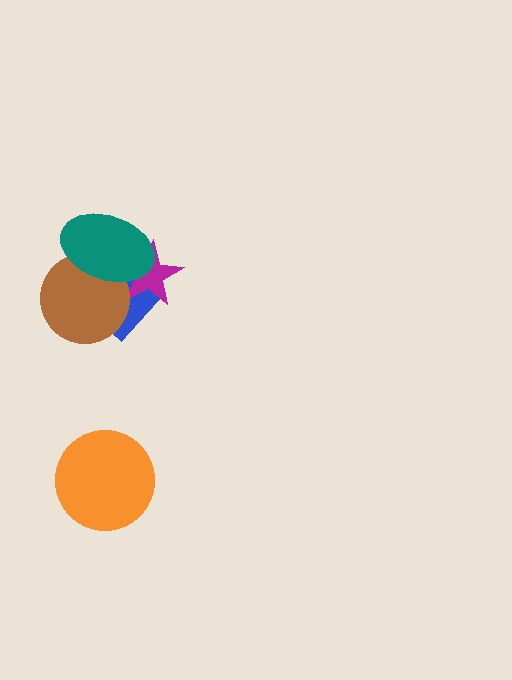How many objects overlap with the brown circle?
3 objects overlap with the brown circle.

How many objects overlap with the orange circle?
0 objects overlap with the orange circle.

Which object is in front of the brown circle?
The teal ellipse is in front of the brown circle.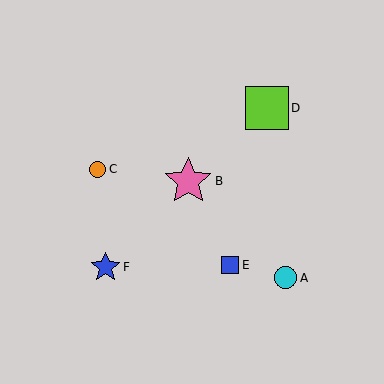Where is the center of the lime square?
The center of the lime square is at (267, 108).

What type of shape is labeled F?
Shape F is a blue star.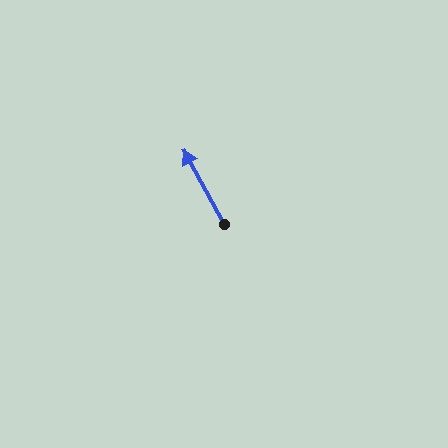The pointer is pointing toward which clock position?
Roughly 11 o'clock.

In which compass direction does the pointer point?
Northwest.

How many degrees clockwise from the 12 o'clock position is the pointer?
Approximately 331 degrees.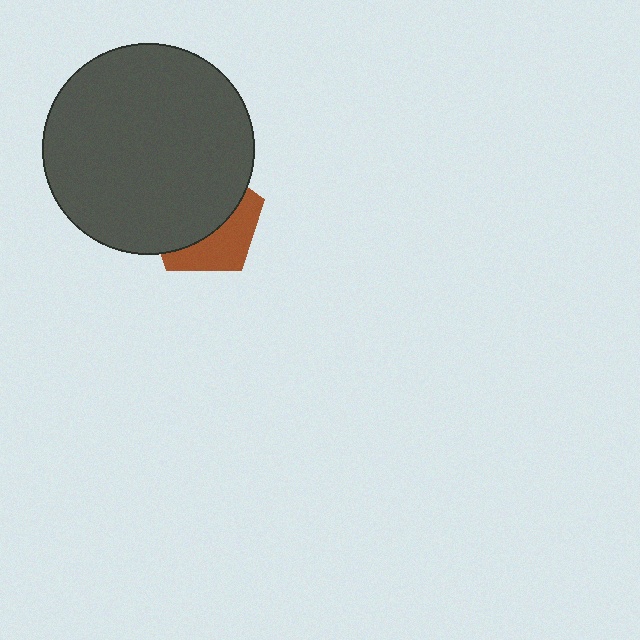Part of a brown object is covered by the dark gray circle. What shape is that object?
It is a pentagon.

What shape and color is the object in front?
The object in front is a dark gray circle.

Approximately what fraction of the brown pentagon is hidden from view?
Roughly 62% of the brown pentagon is hidden behind the dark gray circle.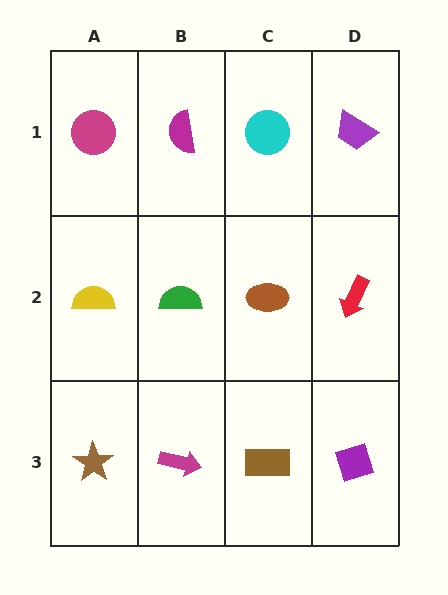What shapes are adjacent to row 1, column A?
A yellow semicircle (row 2, column A), a magenta semicircle (row 1, column B).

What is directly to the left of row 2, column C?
A green semicircle.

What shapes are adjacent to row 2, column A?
A magenta circle (row 1, column A), a brown star (row 3, column A), a green semicircle (row 2, column B).